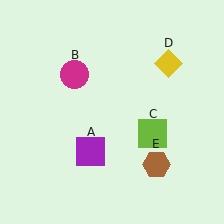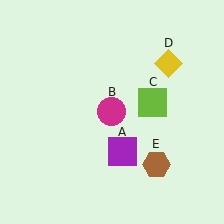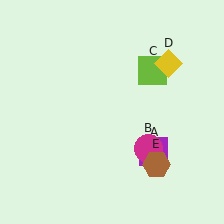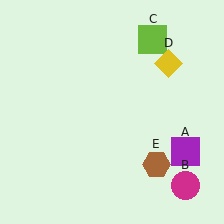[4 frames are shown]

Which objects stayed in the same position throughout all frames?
Yellow diamond (object D) and brown hexagon (object E) remained stationary.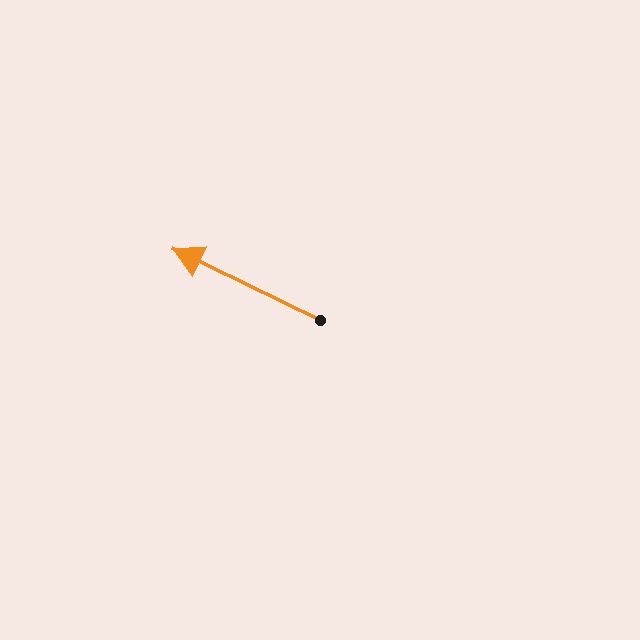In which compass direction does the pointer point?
Northwest.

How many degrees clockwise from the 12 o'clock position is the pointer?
Approximately 296 degrees.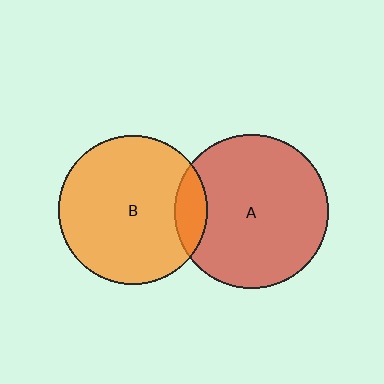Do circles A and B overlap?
Yes.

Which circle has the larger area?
Circle A (red).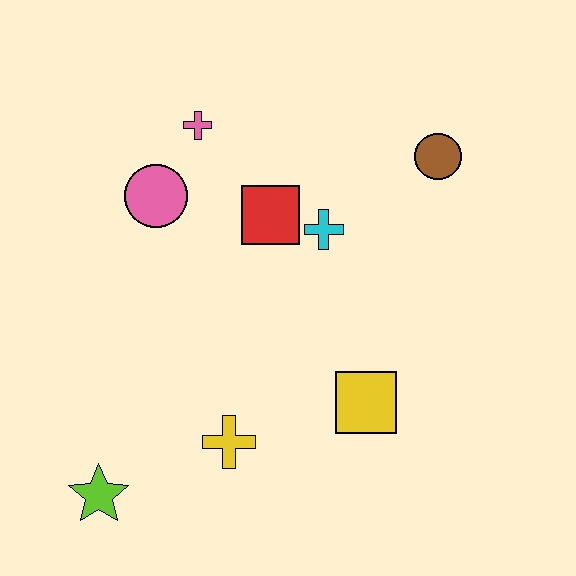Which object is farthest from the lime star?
The brown circle is farthest from the lime star.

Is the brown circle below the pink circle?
No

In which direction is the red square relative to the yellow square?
The red square is above the yellow square.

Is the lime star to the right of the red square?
No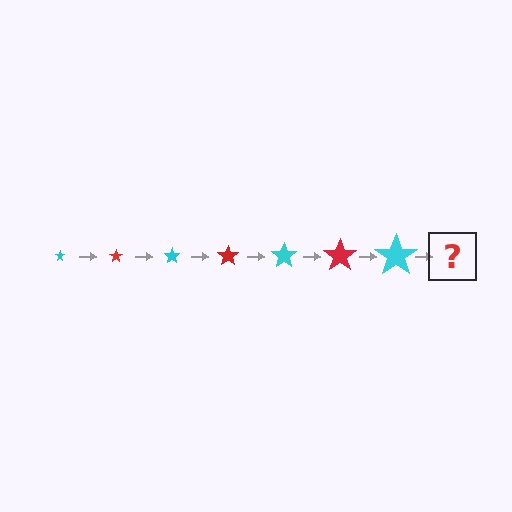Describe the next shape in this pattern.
It should be a red star, larger than the previous one.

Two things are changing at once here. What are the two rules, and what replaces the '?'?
The two rules are that the star grows larger each step and the color cycles through cyan and red. The '?' should be a red star, larger than the previous one.